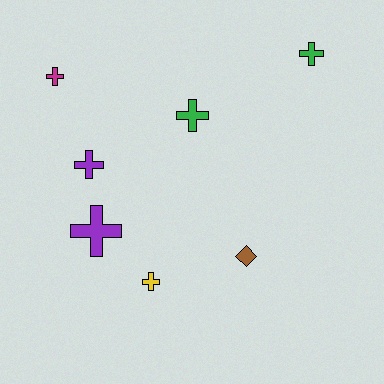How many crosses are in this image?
There are 6 crosses.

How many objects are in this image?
There are 7 objects.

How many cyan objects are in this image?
There are no cyan objects.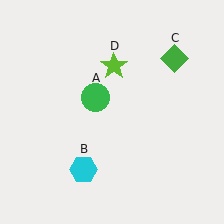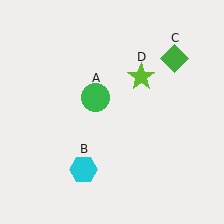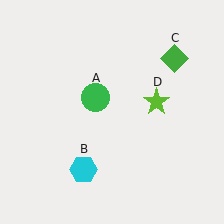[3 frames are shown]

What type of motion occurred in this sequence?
The lime star (object D) rotated clockwise around the center of the scene.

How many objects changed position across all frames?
1 object changed position: lime star (object D).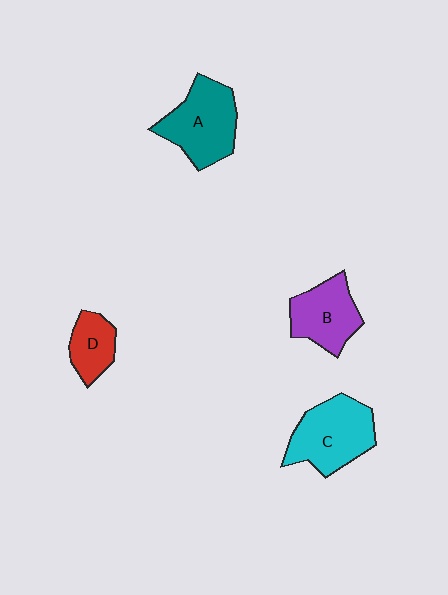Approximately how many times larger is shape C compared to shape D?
Approximately 1.9 times.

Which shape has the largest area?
Shape C (cyan).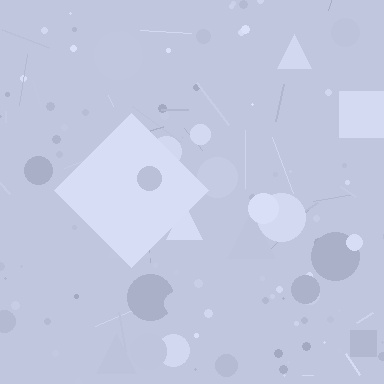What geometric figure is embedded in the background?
A diamond is embedded in the background.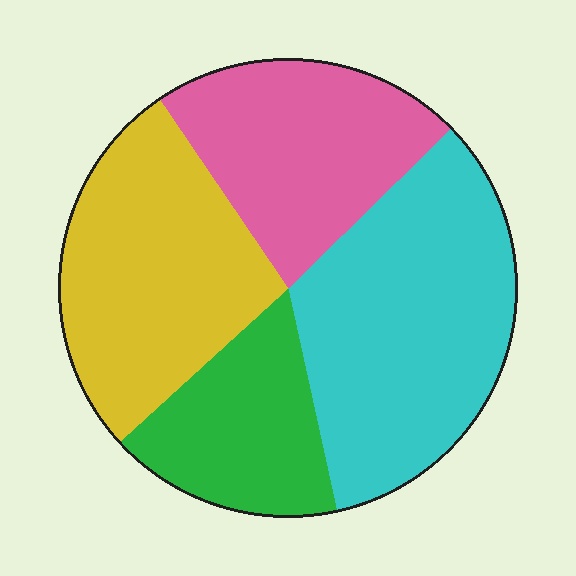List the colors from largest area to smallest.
From largest to smallest: cyan, yellow, pink, green.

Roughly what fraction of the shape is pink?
Pink covers 22% of the shape.